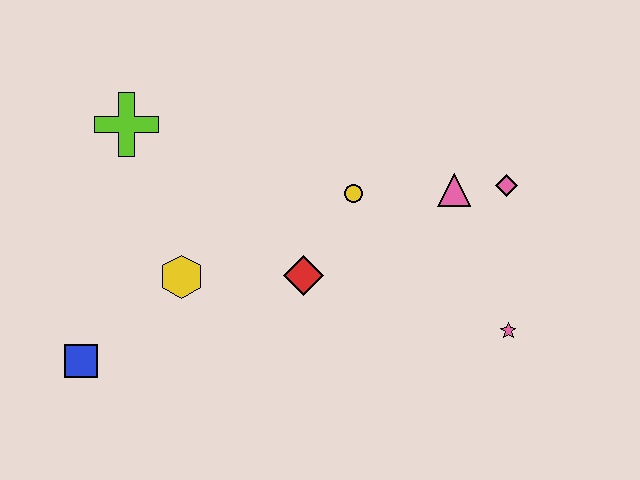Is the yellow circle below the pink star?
No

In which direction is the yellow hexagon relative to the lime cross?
The yellow hexagon is below the lime cross.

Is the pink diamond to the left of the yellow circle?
No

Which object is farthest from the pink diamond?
The blue square is farthest from the pink diamond.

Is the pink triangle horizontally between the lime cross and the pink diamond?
Yes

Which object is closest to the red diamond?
The yellow circle is closest to the red diamond.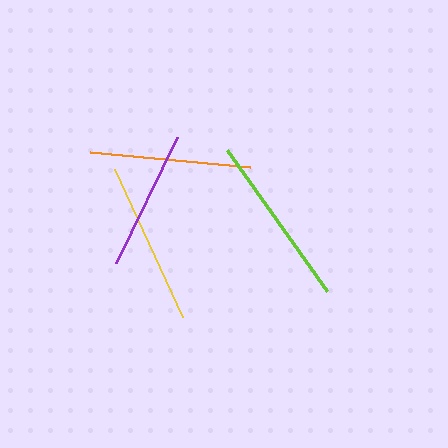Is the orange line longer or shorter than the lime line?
The lime line is longer than the orange line.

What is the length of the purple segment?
The purple segment is approximately 141 pixels long.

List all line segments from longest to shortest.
From longest to shortest: lime, yellow, orange, purple.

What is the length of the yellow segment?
The yellow segment is approximately 163 pixels long.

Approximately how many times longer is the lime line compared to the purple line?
The lime line is approximately 1.2 times the length of the purple line.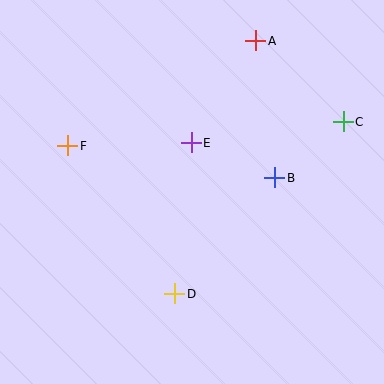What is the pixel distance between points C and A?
The distance between C and A is 119 pixels.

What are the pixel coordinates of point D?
Point D is at (175, 294).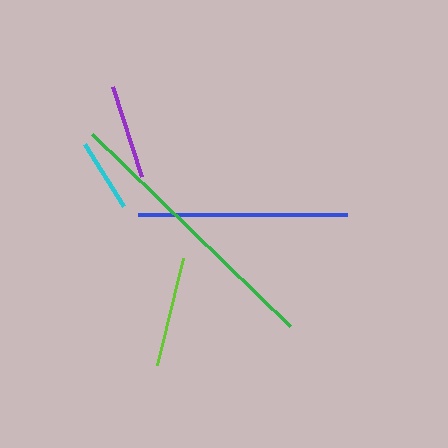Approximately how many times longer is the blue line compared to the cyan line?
The blue line is approximately 2.9 times the length of the cyan line.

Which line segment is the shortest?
The cyan line is the shortest at approximately 73 pixels.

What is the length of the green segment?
The green segment is approximately 276 pixels long.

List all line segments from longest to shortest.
From longest to shortest: green, blue, lime, purple, cyan.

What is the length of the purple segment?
The purple segment is approximately 94 pixels long.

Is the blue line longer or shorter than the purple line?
The blue line is longer than the purple line.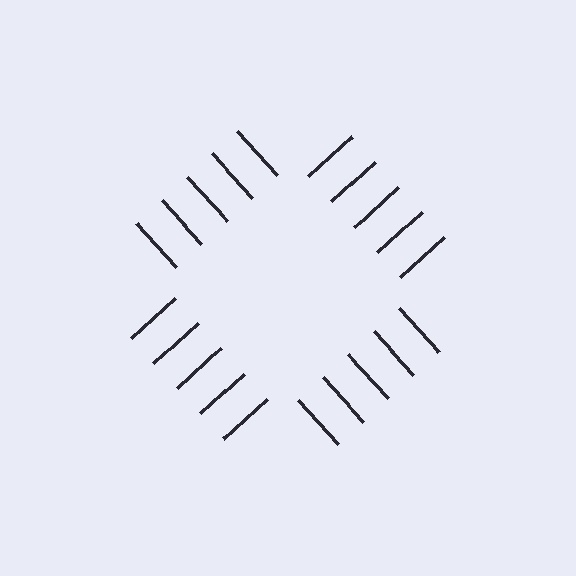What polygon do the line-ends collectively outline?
An illusory square — the line segments terminate on its edges but no continuous stroke is drawn.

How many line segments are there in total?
20 — 5 along each of the 4 edges.